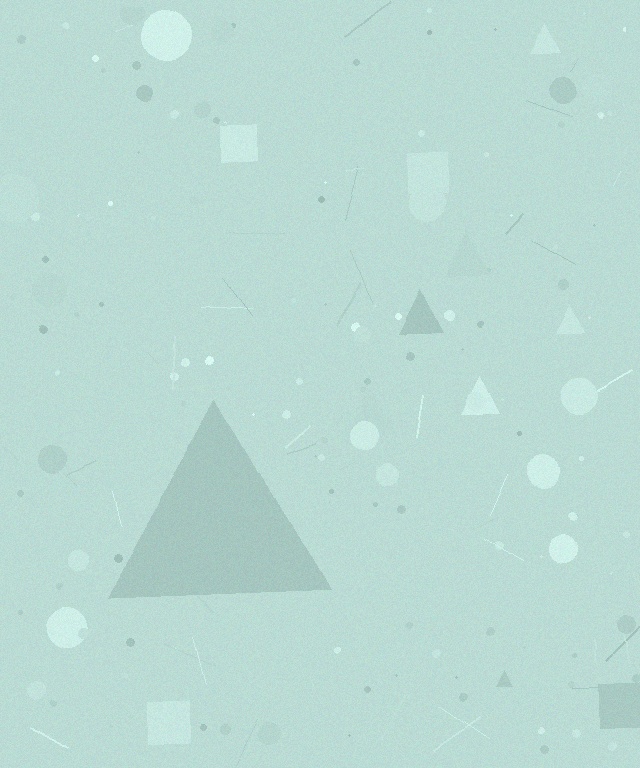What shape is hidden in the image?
A triangle is hidden in the image.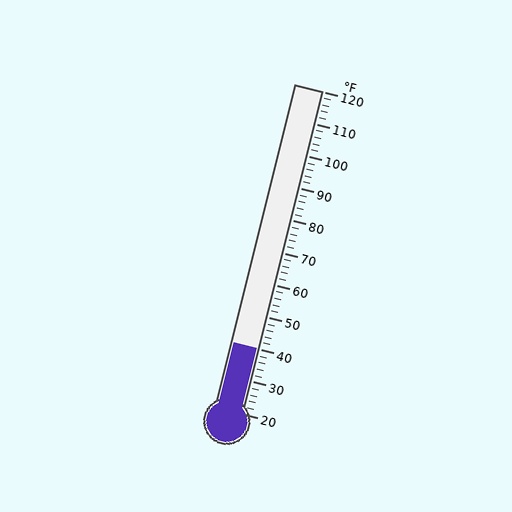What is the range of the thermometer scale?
The thermometer scale ranges from 20°F to 120°F.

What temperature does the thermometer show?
The thermometer shows approximately 40°F.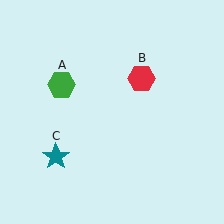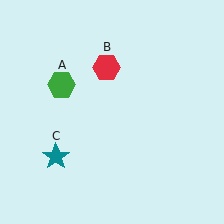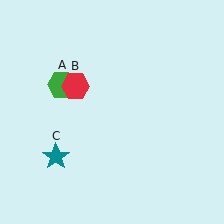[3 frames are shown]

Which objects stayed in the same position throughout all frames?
Green hexagon (object A) and teal star (object C) remained stationary.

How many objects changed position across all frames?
1 object changed position: red hexagon (object B).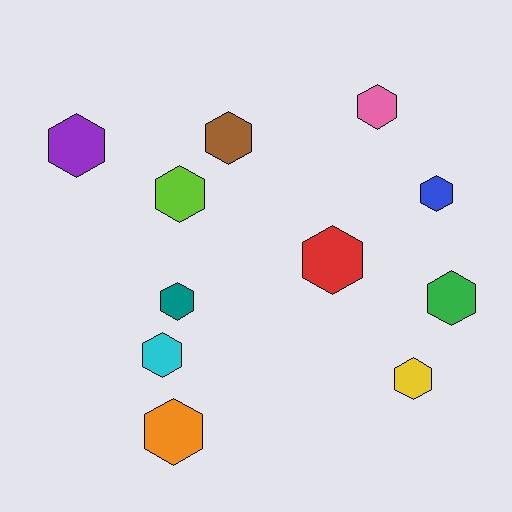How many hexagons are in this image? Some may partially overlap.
There are 11 hexagons.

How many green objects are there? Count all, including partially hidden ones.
There is 1 green object.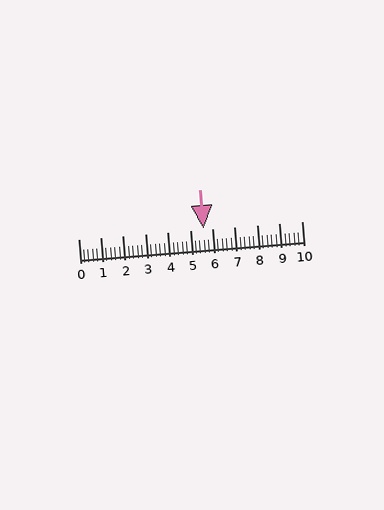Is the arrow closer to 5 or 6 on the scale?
The arrow is closer to 6.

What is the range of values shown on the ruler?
The ruler shows values from 0 to 10.